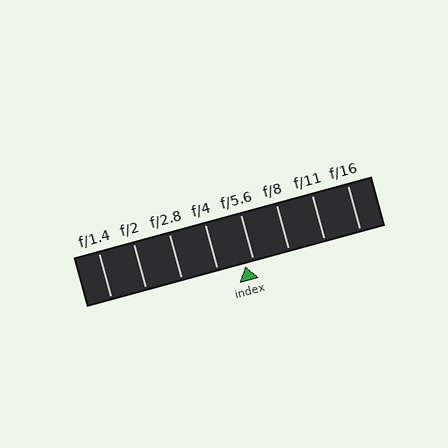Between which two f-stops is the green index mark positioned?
The index mark is between f/4 and f/5.6.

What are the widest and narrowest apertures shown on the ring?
The widest aperture shown is f/1.4 and the narrowest is f/16.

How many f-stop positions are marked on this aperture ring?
There are 8 f-stop positions marked.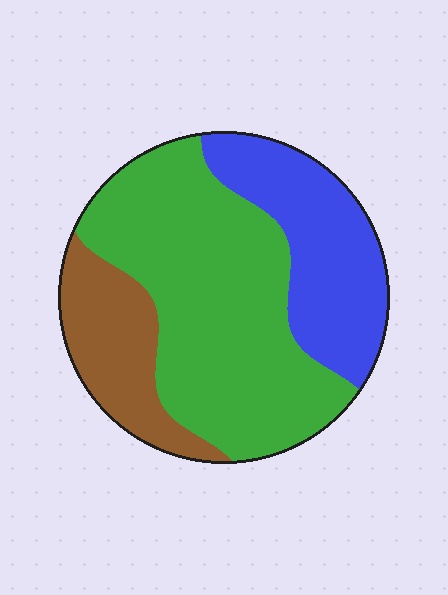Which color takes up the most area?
Green, at roughly 55%.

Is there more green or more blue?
Green.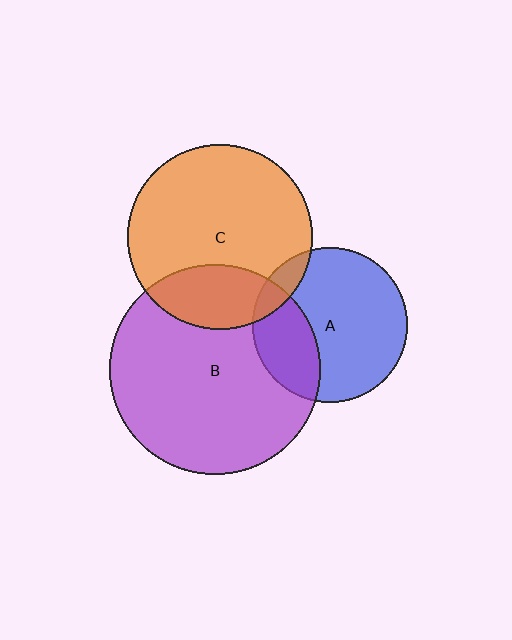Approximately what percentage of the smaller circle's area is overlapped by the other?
Approximately 25%.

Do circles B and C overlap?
Yes.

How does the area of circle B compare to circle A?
Approximately 1.8 times.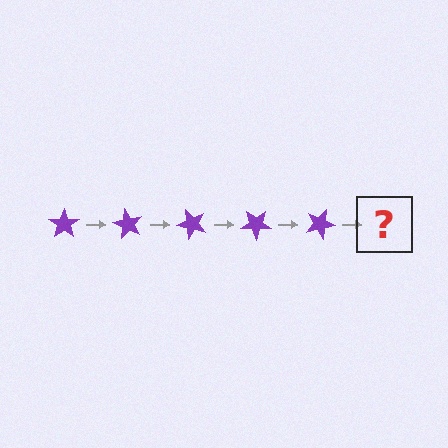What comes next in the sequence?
The next element should be a purple star rotated 300 degrees.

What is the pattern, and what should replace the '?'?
The pattern is that the star rotates 60 degrees each step. The '?' should be a purple star rotated 300 degrees.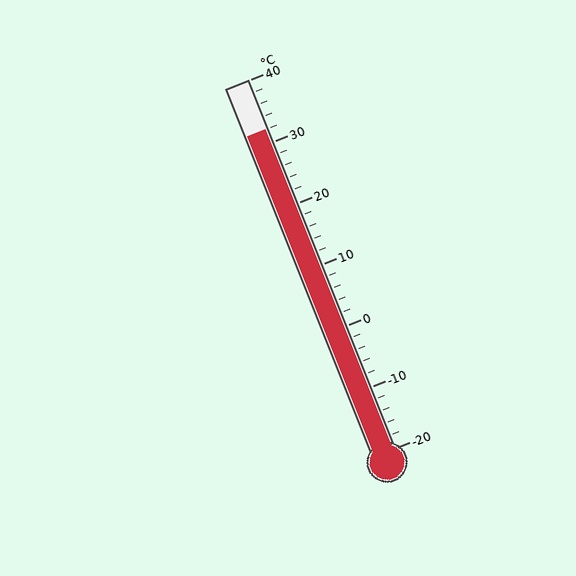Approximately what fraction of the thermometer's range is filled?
The thermometer is filled to approximately 85% of its range.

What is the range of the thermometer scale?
The thermometer scale ranges from -20°C to 40°C.